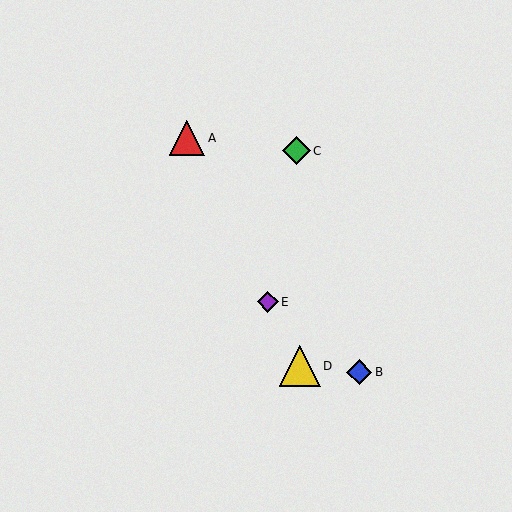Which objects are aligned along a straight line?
Objects A, D, E are aligned along a straight line.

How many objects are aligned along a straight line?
3 objects (A, D, E) are aligned along a straight line.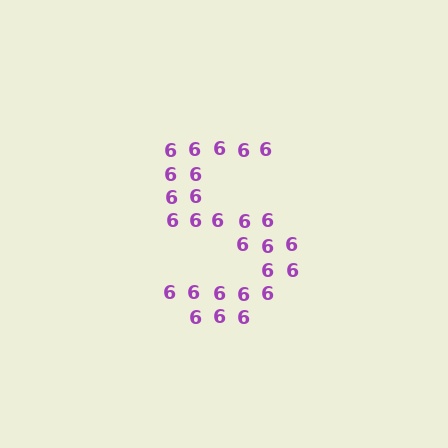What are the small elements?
The small elements are digit 6's.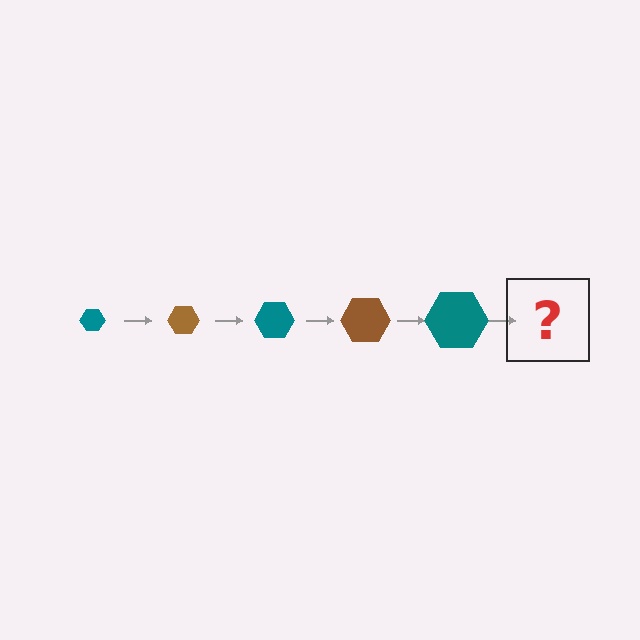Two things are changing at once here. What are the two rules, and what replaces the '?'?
The two rules are that the hexagon grows larger each step and the color cycles through teal and brown. The '?' should be a brown hexagon, larger than the previous one.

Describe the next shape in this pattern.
It should be a brown hexagon, larger than the previous one.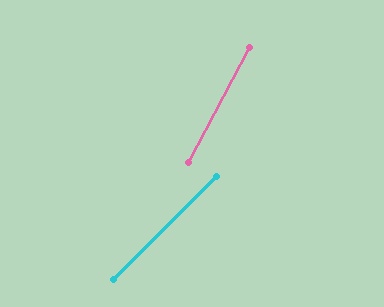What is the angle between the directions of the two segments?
Approximately 17 degrees.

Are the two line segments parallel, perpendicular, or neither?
Neither parallel nor perpendicular — they differ by about 17°.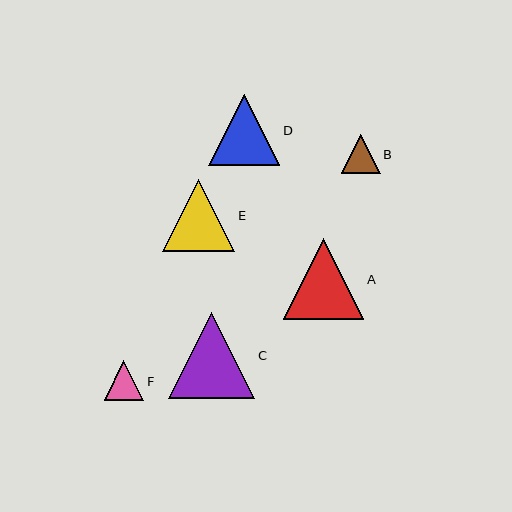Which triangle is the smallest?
Triangle B is the smallest with a size of approximately 39 pixels.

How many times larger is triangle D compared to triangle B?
Triangle D is approximately 1.8 times the size of triangle B.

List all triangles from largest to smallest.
From largest to smallest: C, A, E, D, F, B.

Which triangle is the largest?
Triangle C is the largest with a size of approximately 86 pixels.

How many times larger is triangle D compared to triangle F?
Triangle D is approximately 1.8 times the size of triangle F.